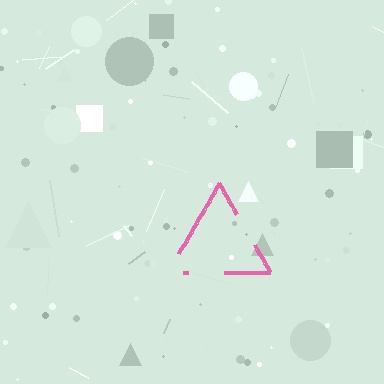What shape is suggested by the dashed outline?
The dashed outline suggests a triangle.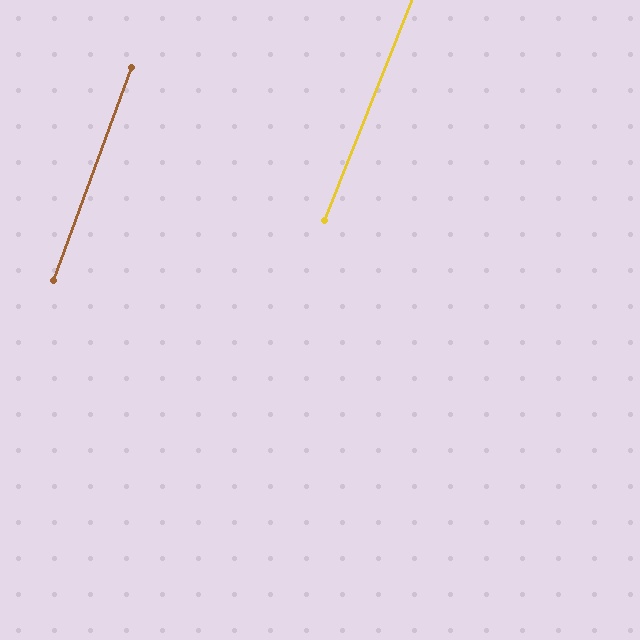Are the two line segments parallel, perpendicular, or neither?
Parallel — their directions differ by only 1.7°.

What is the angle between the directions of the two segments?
Approximately 2 degrees.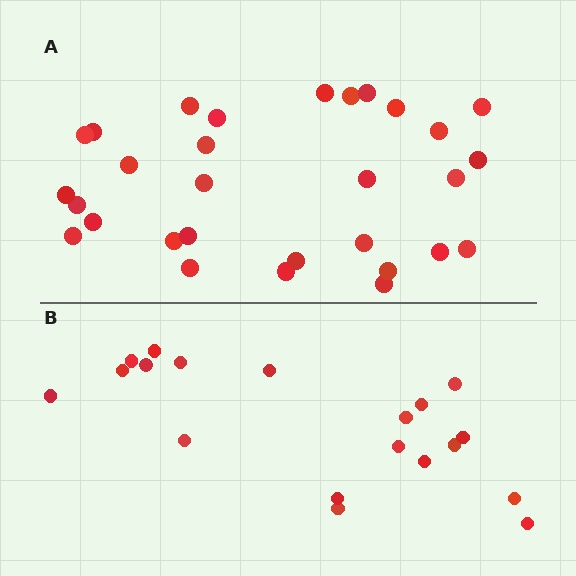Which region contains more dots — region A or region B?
Region A (the top region) has more dots.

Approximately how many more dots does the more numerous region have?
Region A has roughly 12 or so more dots than region B.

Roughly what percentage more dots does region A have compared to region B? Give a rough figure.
About 60% more.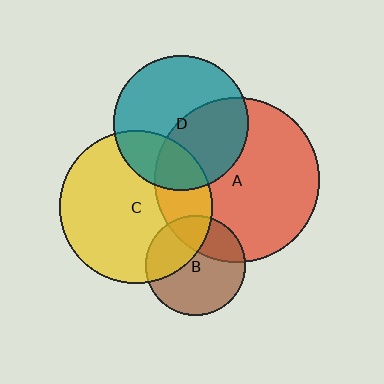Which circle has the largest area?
Circle A (red).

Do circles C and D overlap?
Yes.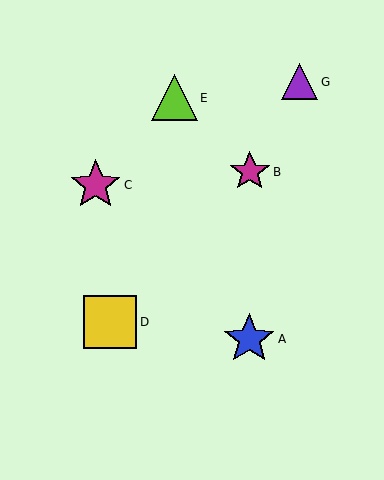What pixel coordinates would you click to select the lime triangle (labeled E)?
Click at (174, 98) to select the lime triangle E.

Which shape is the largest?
The yellow square (labeled D) is the largest.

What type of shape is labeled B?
Shape B is a magenta star.